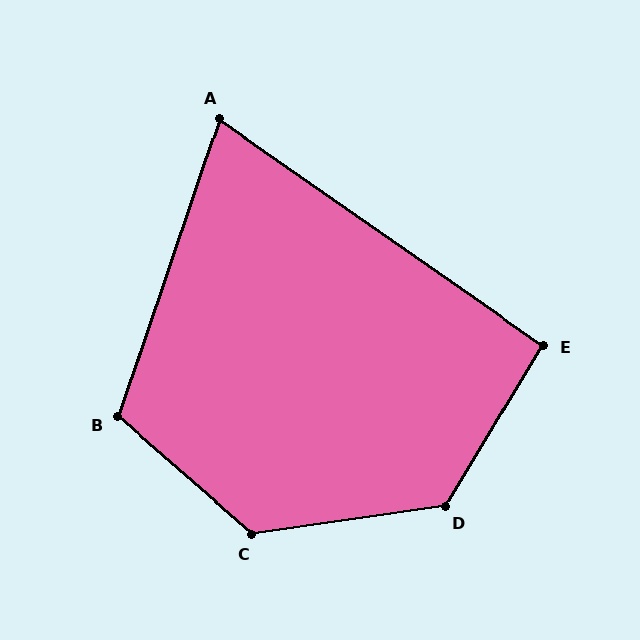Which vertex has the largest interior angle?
C, at approximately 131 degrees.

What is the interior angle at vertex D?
Approximately 129 degrees (obtuse).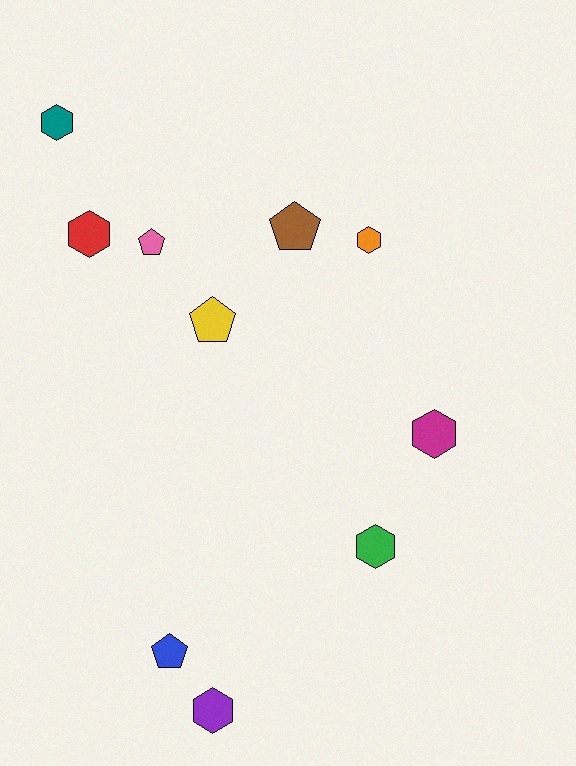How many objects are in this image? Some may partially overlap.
There are 10 objects.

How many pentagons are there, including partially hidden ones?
There are 4 pentagons.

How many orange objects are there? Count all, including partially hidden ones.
There is 1 orange object.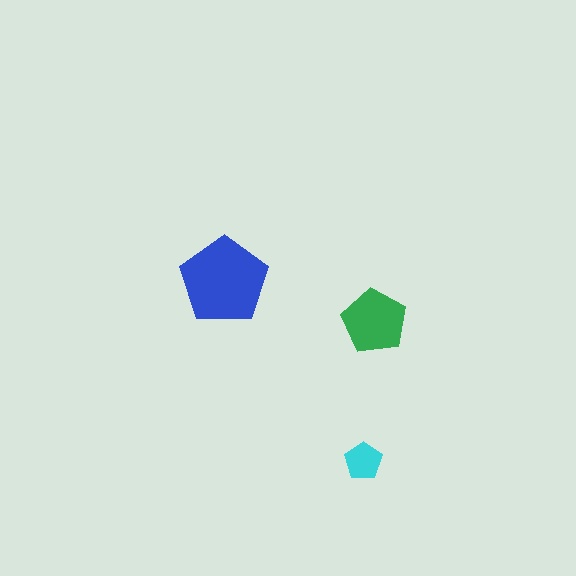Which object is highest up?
The blue pentagon is topmost.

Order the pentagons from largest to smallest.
the blue one, the green one, the cyan one.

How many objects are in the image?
There are 3 objects in the image.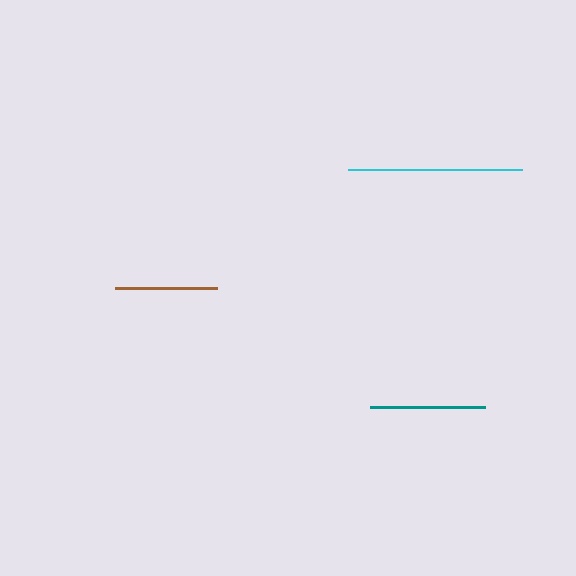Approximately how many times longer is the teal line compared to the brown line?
The teal line is approximately 1.1 times the length of the brown line.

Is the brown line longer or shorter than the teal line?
The teal line is longer than the brown line.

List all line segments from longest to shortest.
From longest to shortest: cyan, teal, brown.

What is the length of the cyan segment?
The cyan segment is approximately 174 pixels long.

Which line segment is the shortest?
The brown line is the shortest at approximately 101 pixels.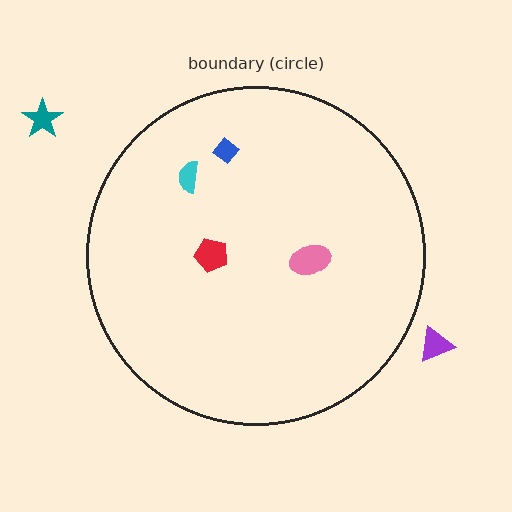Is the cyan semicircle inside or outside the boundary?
Inside.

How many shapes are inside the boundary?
4 inside, 2 outside.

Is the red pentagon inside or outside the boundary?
Inside.